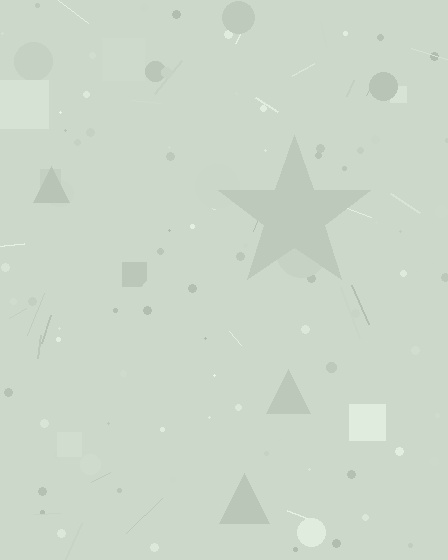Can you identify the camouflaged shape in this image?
The camouflaged shape is a star.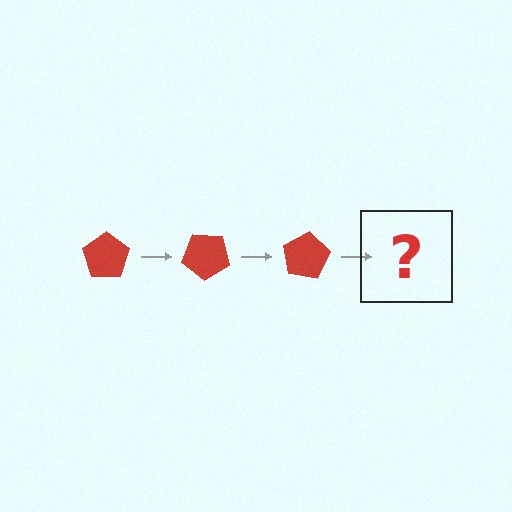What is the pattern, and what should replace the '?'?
The pattern is that the pentagon rotates 40 degrees each step. The '?' should be a red pentagon rotated 120 degrees.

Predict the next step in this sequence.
The next step is a red pentagon rotated 120 degrees.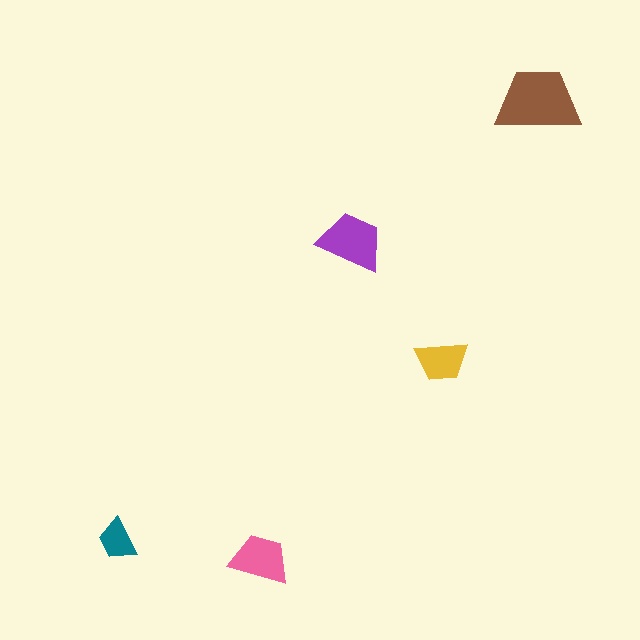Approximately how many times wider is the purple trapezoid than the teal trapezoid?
About 1.5 times wider.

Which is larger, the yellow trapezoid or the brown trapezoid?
The brown one.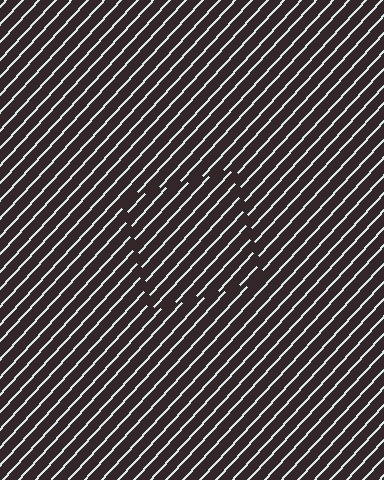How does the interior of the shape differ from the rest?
The interior of the shape contains the same grating, shifted by half a period — the contour is defined by the phase discontinuity where line-ends from the inner and outer gratings abut.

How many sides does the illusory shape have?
4 sides — the line-ends trace a square.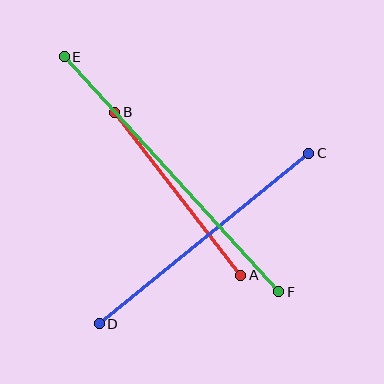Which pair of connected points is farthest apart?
Points E and F are farthest apart.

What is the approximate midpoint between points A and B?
The midpoint is at approximately (178, 194) pixels.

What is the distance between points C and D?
The distance is approximately 270 pixels.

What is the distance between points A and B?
The distance is approximately 206 pixels.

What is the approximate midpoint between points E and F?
The midpoint is at approximately (172, 174) pixels.